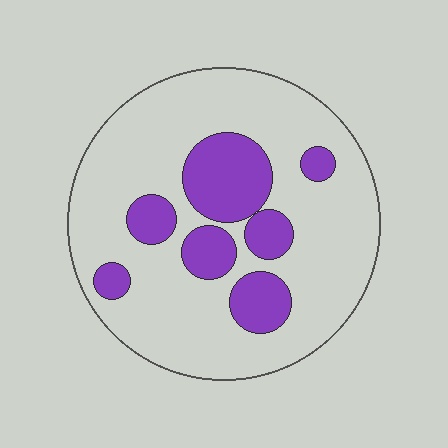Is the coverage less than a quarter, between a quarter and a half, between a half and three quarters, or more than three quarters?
Less than a quarter.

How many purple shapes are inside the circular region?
7.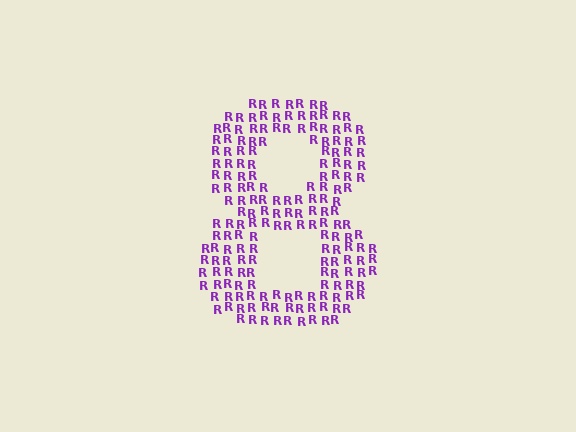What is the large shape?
The large shape is the digit 8.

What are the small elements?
The small elements are letter R's.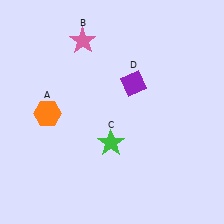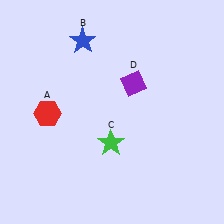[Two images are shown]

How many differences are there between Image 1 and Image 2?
There are 2 differences between the two images.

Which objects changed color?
A changed from orange to red. B changed from pink to blue.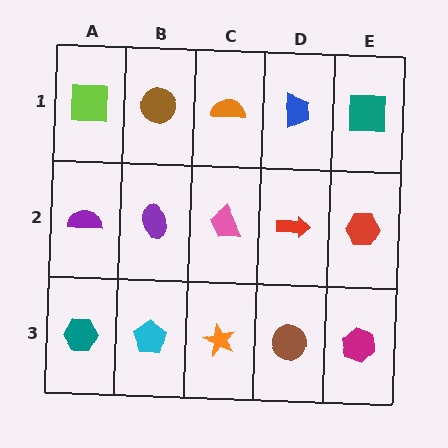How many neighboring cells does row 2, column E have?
3.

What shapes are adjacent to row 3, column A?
A purple semicircle (row 2, column A), a cyan pentagon (row 3, column B).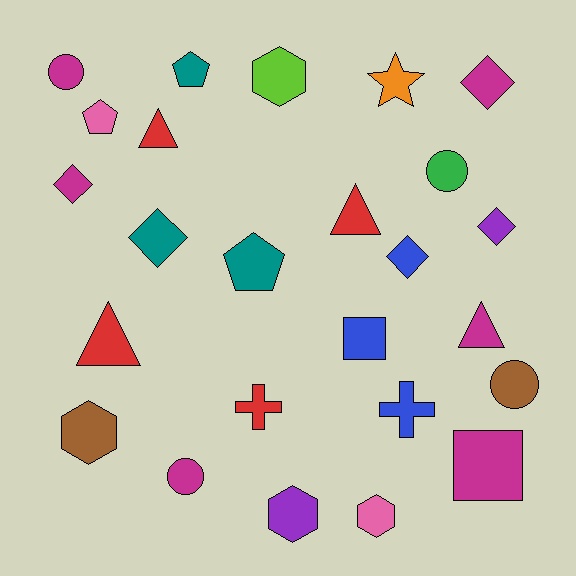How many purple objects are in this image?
There are 2 purple objects.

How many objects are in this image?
There are 25 objects.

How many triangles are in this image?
There are 4 triangles.